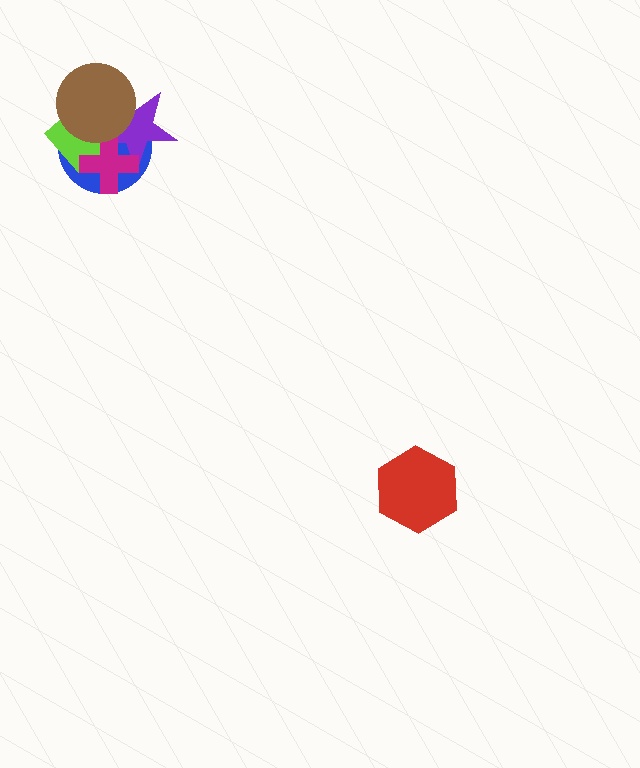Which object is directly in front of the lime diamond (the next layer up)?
The magenta cross is directly in front of the lime diamond.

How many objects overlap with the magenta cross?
3 objects overlap with the magenta cross.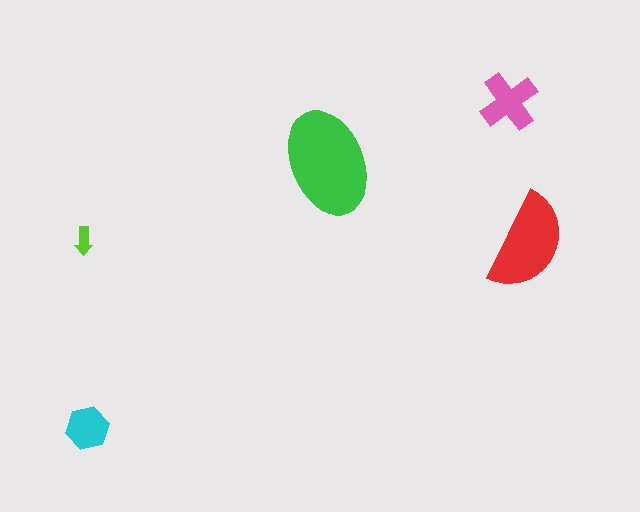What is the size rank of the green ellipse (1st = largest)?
1st.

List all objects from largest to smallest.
The green ellipse, the red semicircle, the pink cross, the cyan hexagon, the lime arrow.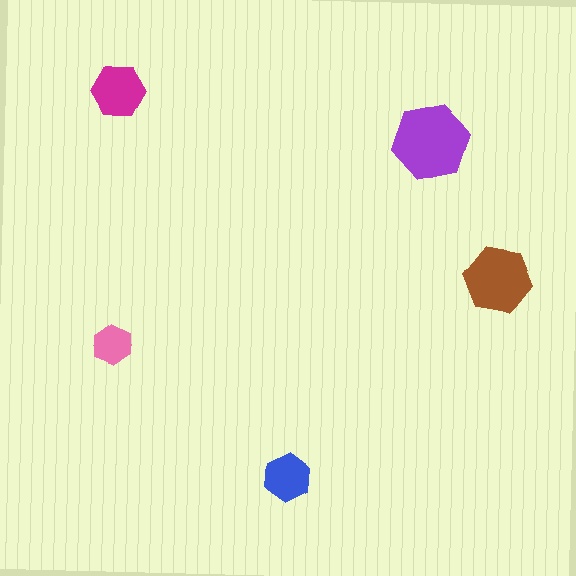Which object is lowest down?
The blue hexagon is bottommost.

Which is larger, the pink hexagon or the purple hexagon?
The purple one.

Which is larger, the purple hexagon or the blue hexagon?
The purple one.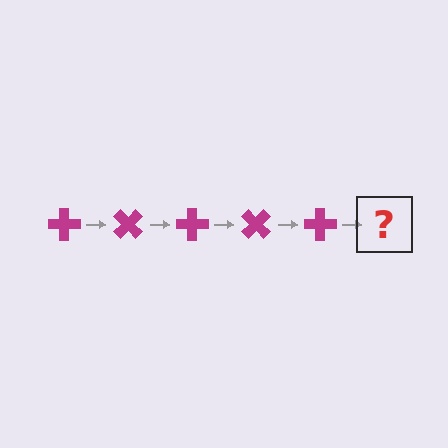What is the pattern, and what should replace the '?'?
The pattern is that the cross rotates 45 degrees each step. The '?' should be a magenta cross rotated 225 degrees.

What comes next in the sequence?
The next element should be a magenta cross rotated 225 degrees.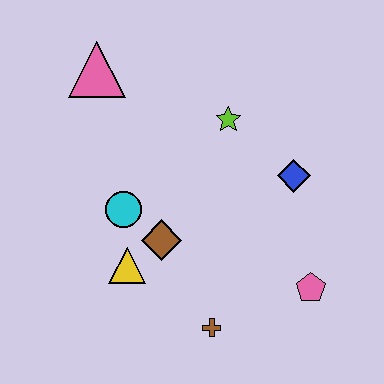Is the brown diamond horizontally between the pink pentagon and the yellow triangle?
Yes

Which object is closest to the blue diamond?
The lime star is closest to the blue diamond.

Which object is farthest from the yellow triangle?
The pink triangle is farthest from the yellow triangle.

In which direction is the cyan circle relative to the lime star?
The cyan circle is to the left of the lime star.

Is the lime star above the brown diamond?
Yes